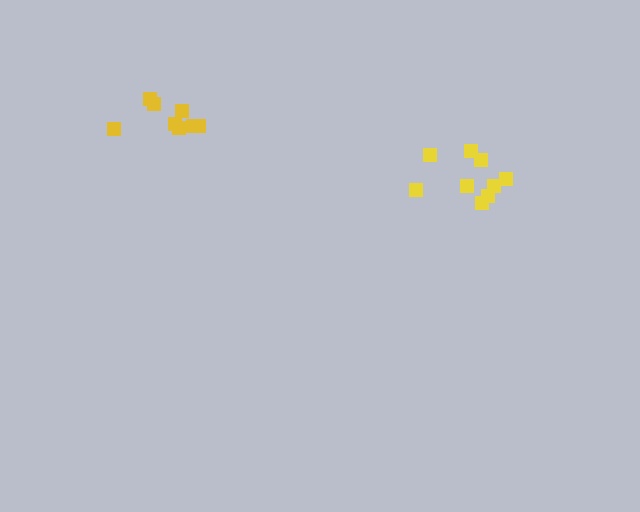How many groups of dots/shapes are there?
There are 2 groups.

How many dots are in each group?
Group 1: 9 dots, Group 2: 8 dots (17 total).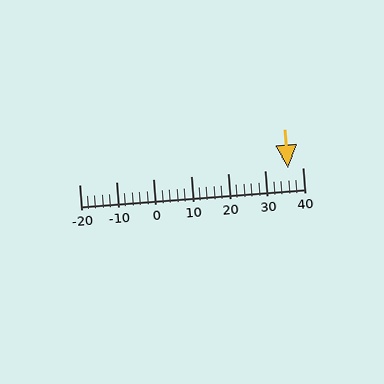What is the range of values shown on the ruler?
The ruler shows values from -20 to 40.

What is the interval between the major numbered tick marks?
The major tick marks are spaced 10 units apart.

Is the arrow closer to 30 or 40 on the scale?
The arrow is closer to 40.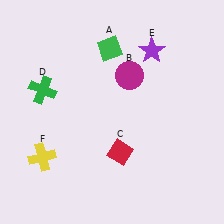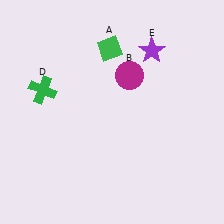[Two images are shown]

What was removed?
The yellow cross (F), the red diamond (C) were removed in Image 2.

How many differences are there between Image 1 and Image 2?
There are 2 differences between the two images.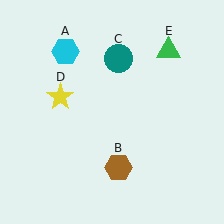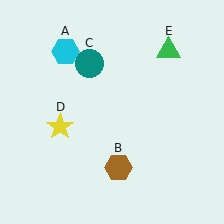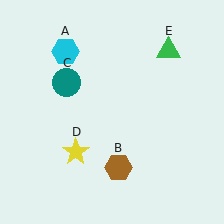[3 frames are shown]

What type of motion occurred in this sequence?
The teal circle (object C), yellow star (object D) rotated counterclockwise around the center of the scene.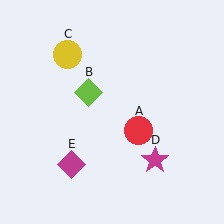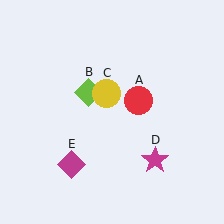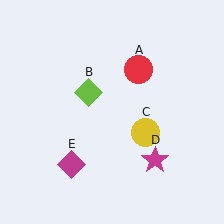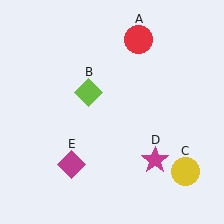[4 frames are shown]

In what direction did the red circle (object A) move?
The red circle (object A) moved up.